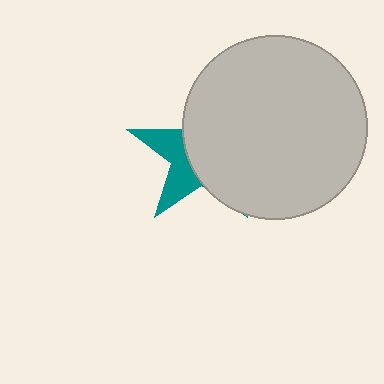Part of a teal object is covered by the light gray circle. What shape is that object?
It is a star.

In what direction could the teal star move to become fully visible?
The teal star could move left. That would shift it out from behind the light gray circle entirely.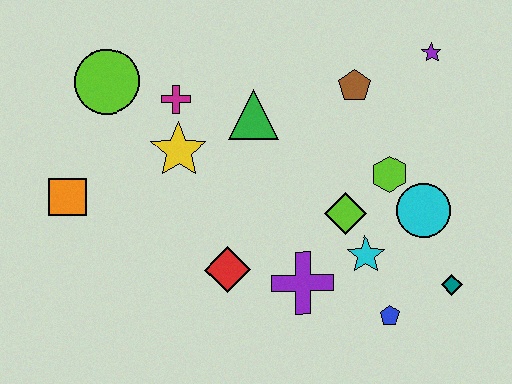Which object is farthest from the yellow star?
The teal diamond is farthest from the yellow star.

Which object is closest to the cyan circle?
The lime hexagon is closest to the cyan circle.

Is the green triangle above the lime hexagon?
Yes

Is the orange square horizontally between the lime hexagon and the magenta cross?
No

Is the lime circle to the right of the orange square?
Yes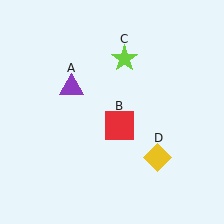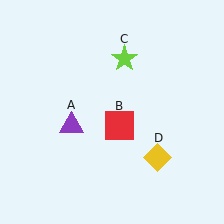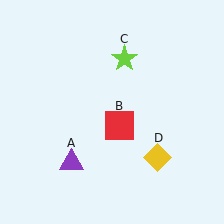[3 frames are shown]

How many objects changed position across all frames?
1 object changed position: purple triangle (object A).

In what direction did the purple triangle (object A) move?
The purple triangle (object A) moved down.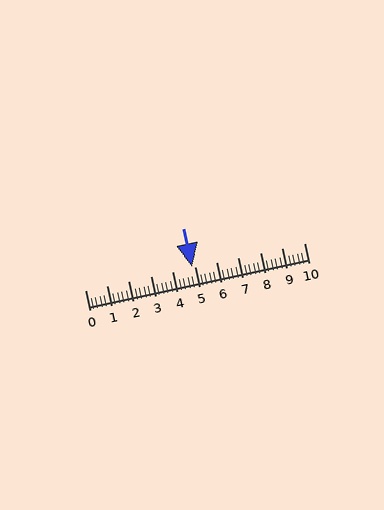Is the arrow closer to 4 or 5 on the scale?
The arrow is closer to 5.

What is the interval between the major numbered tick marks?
The major tick marks are spaced 1 units apart.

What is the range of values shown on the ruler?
The ruler shows values from 0 to 10.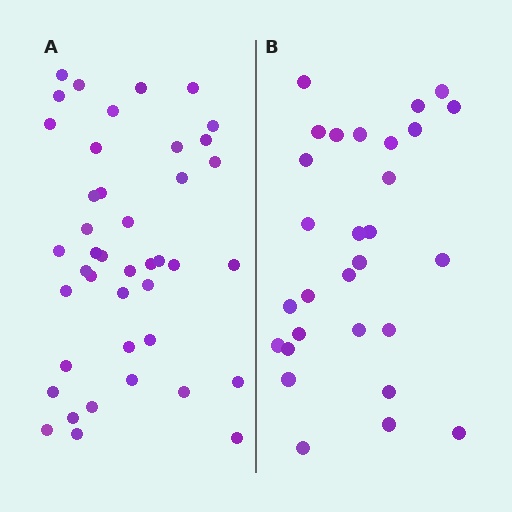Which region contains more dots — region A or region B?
Region A (the left region) has more dots.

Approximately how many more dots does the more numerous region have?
Region A has approximately 15 more dots than region B.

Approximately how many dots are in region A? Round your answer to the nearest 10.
About 40 dots. (The exact count is 42, which rounds to 40.)